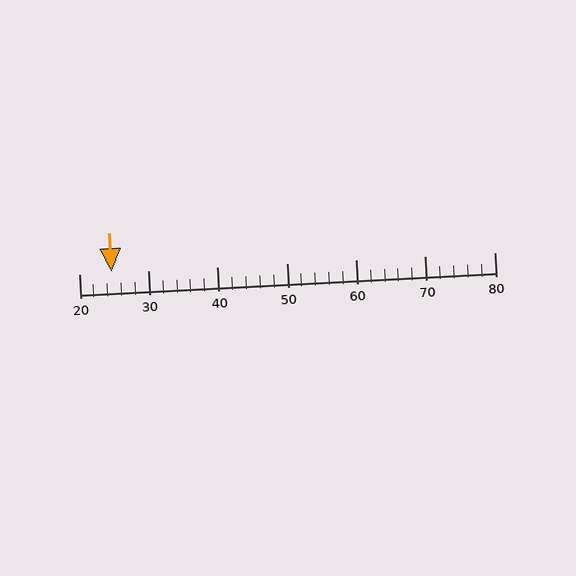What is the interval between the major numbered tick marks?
The major tick marks are spaced 10 units apart.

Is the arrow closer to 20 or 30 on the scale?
The arrow is closer to 20.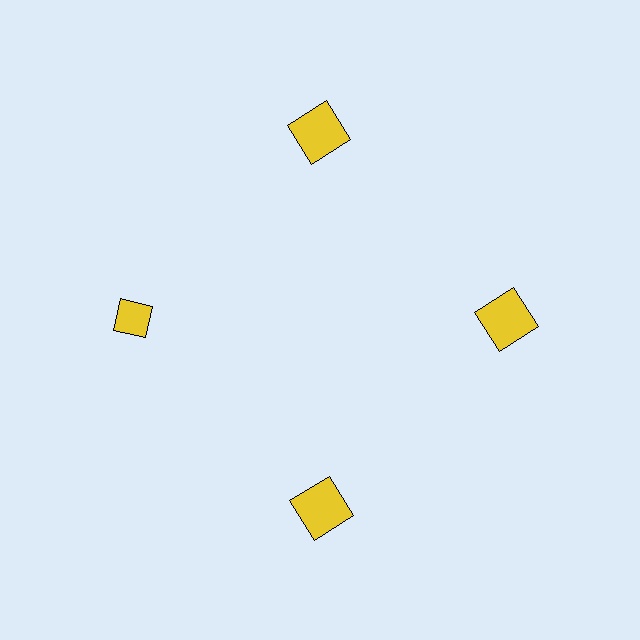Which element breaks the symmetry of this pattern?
The yellow diamond at roughly the 9 o'clock position breaks the symmetry. All other shapes are yellow squares.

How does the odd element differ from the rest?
It has a different shape: diamond instead of square.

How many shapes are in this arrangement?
There are 4 shapes arranged in a ring pattern.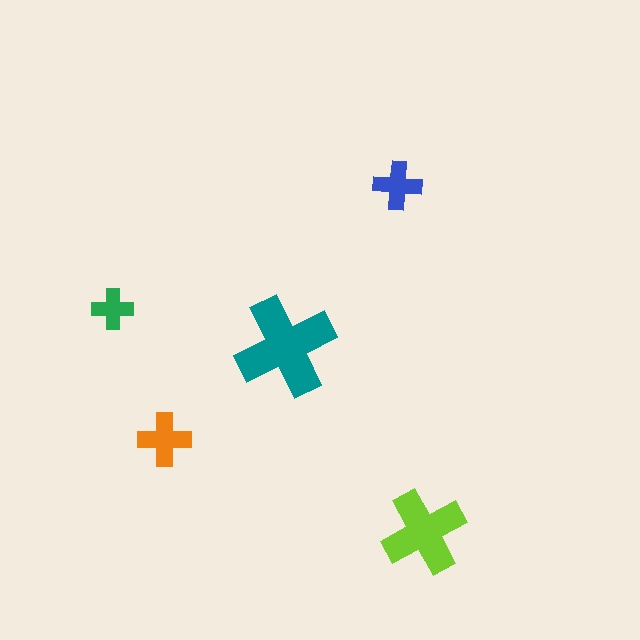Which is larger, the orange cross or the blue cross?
The orange one.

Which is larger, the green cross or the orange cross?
The orange one.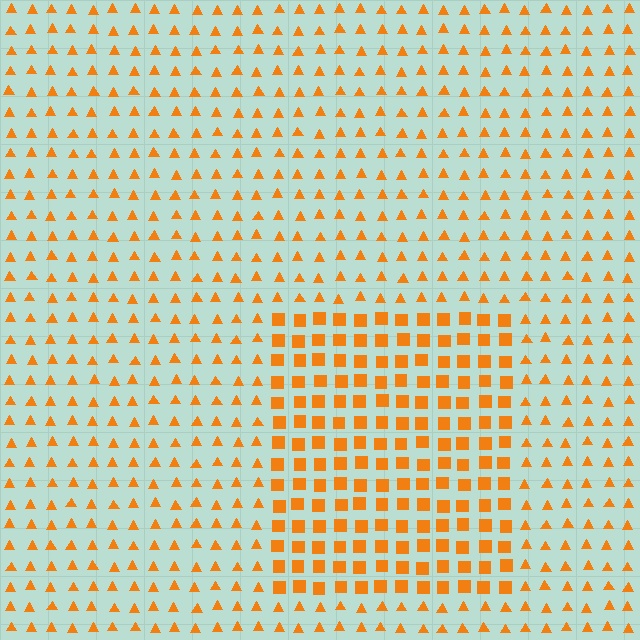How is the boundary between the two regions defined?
The boundary is defined by a change in element shape: squares inside vs. triangles outside. All elements share the same color and spacing.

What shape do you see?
I see a rectangle.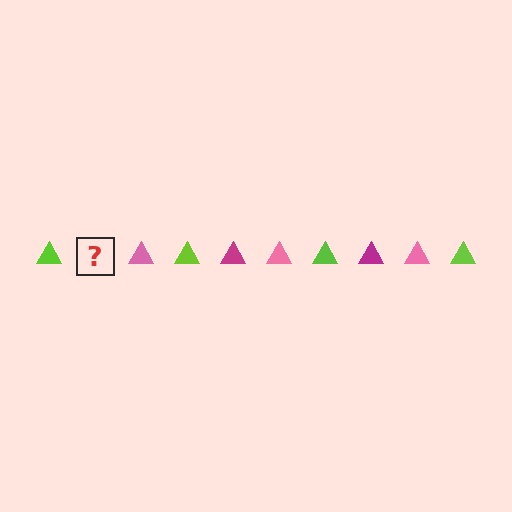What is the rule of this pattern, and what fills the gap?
The rule is that the pattern cycles through lime, magenta, pink triangles. The gap should be filled with a magenta triangle.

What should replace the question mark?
The question mark should be replaced with a magenta triangle.